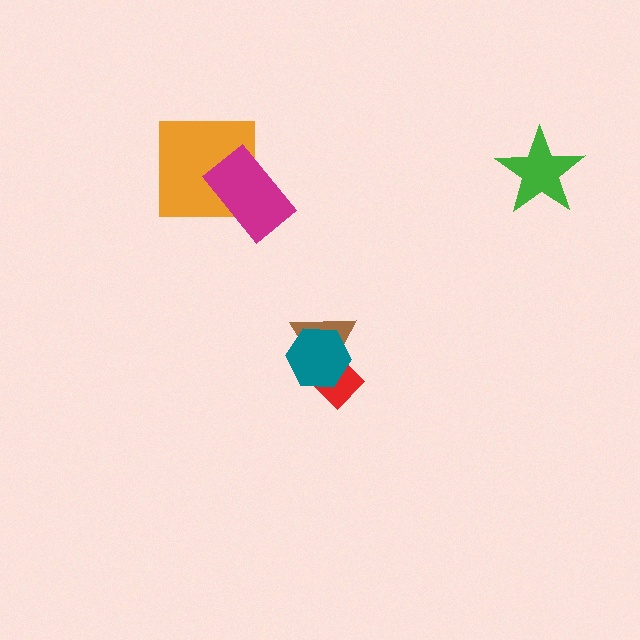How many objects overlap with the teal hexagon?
2 objects overlap with the teal hexagon.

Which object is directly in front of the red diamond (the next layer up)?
The brown triangle is directly in front of the red diamond.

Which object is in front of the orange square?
The magenta rectangle is in front of the orange square.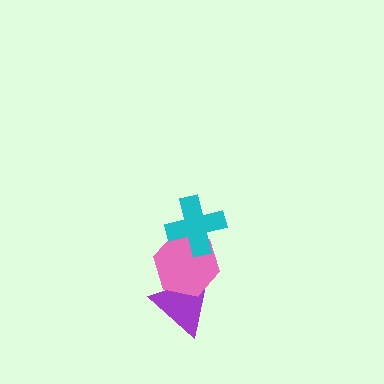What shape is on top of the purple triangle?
The pink hexagon is on top of the purple triangle.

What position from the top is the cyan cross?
The cyan cross is 1st from the top.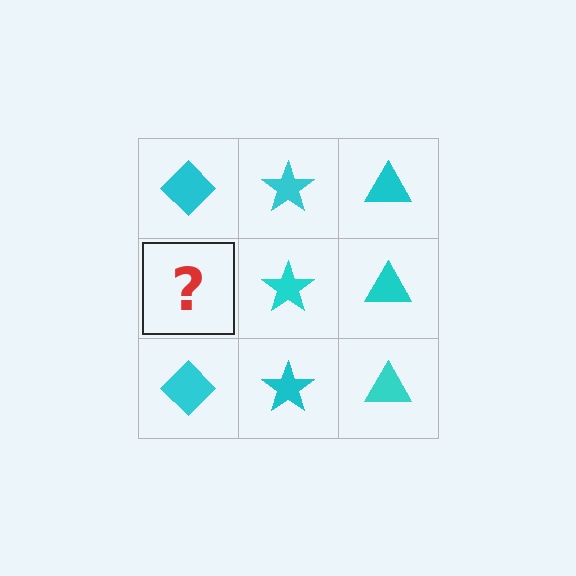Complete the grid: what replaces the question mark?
The question mark should be replaced with a cyan diamond.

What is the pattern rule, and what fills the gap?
The rule is that each column has a consistent shape. The gap should be filled with a cyan diamond.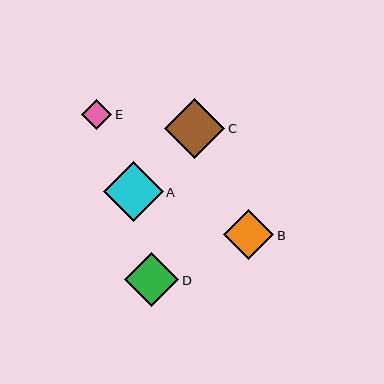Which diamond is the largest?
Diamond C is the largest with a size of approximately 60 pixels.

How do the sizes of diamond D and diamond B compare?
Diamond D and diamond B are approximately the same size.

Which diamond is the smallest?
Diamond E is the smallest with a size of approximately 30 pixels.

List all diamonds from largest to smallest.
From largest to smallest: C, A, D, B, E.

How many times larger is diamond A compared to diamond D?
Diamond A is approximately 1.1 times the size of diamond D.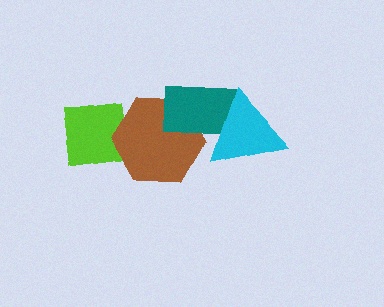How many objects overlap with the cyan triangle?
1 object overlaps with the cyan triangle.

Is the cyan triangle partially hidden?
No, no other shape covers it.